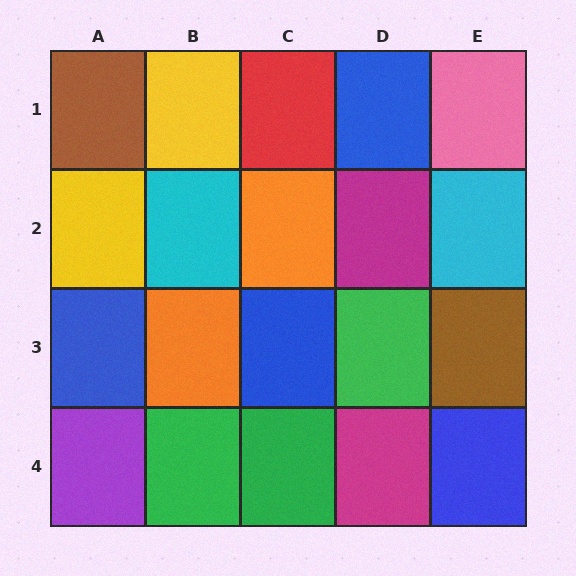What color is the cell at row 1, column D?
Blue.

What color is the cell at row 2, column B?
Cyan.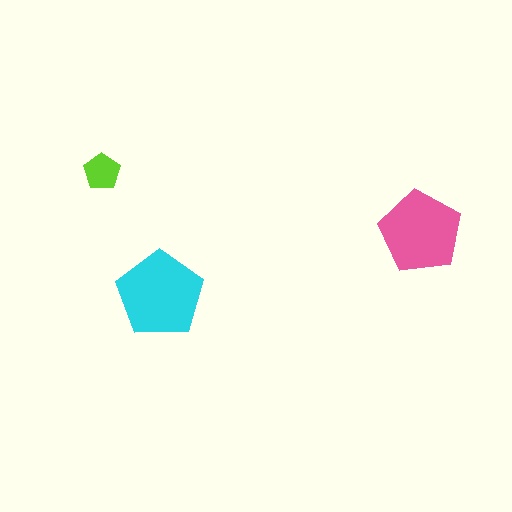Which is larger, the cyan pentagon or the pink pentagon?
The cyan one.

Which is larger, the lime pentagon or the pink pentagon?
The pink one.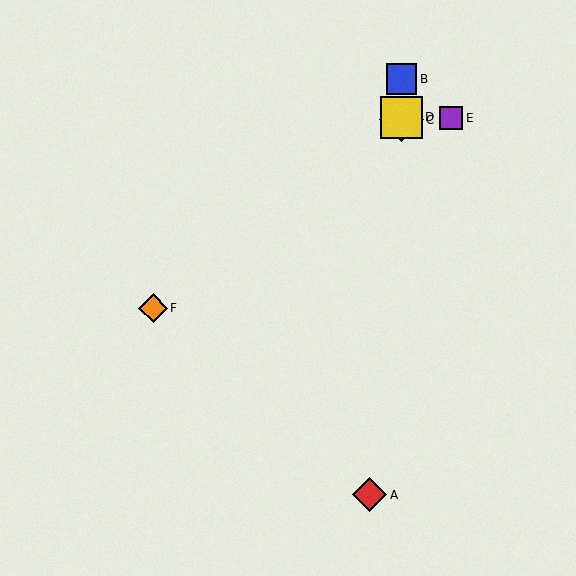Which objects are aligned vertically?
Objects B, C, D are aligned vertically.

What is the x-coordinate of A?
Object A is at x≈370.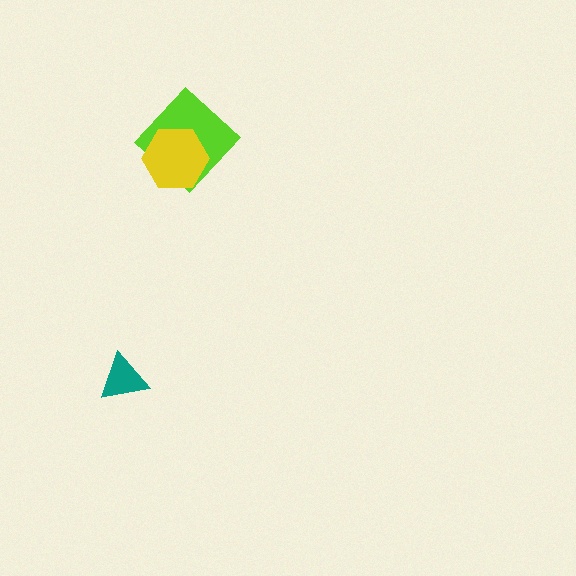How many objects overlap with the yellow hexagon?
1 object overlaps with the yellow hexagon.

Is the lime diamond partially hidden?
Yes, it is partially covered by another shape.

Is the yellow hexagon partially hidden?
No, no other shape covers it.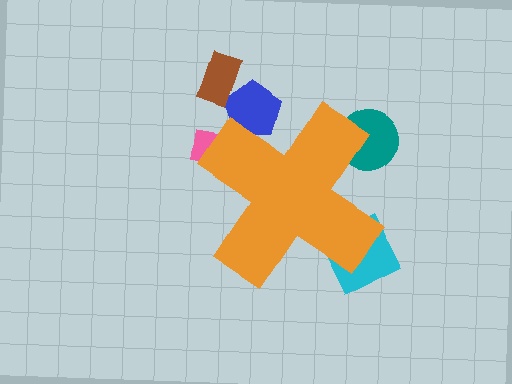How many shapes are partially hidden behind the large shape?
4 shapes are partially hidden.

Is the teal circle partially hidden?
Yes, the teal circle is partially hidden behind the orange cross.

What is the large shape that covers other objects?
An orange cross.